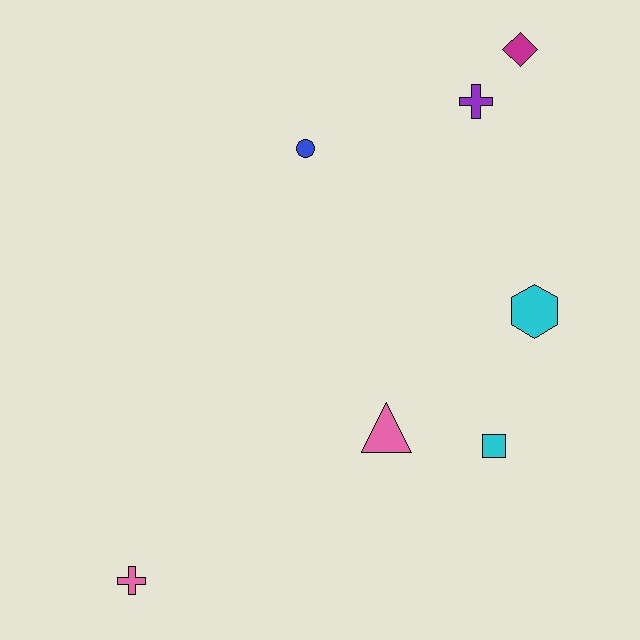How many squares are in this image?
There is 1 square.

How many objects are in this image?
There are 7 objects.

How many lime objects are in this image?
There are no lime objects.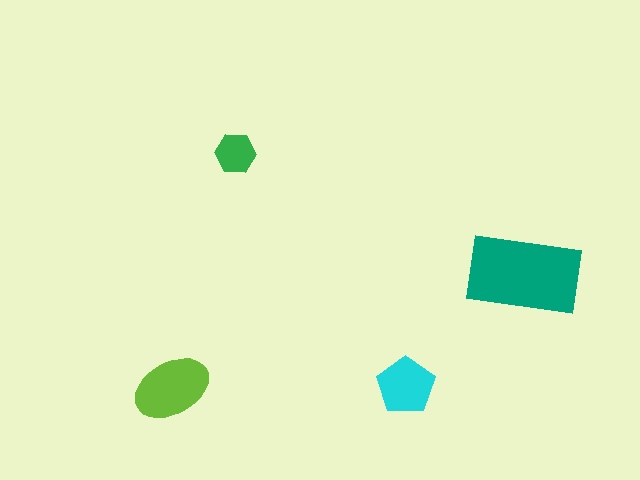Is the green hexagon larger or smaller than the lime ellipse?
Smaller.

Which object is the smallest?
The green hexagon.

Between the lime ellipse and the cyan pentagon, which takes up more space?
The lime ellipse.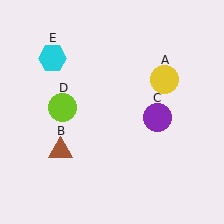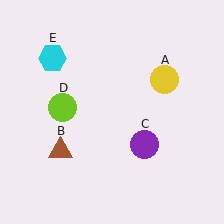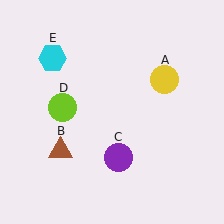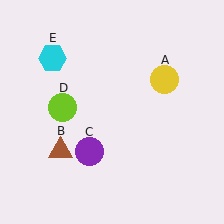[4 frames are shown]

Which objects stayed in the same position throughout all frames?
Yellow circle (object A) and brown triangle (object B) and lime circle (object D) and cyan hexagon (object E) remained stationary.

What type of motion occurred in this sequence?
The purple circle (object C) rotated clockwise around the center of the scene.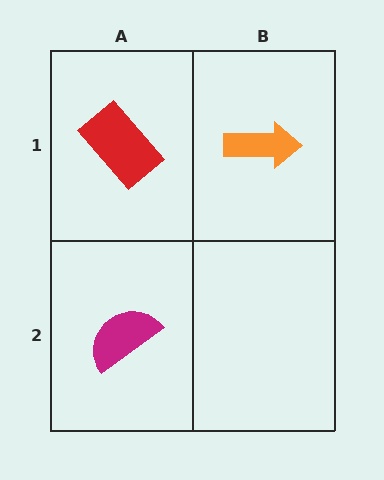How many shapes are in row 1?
2 shapes.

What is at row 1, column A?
A red rectangle.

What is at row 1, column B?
An orange arrow.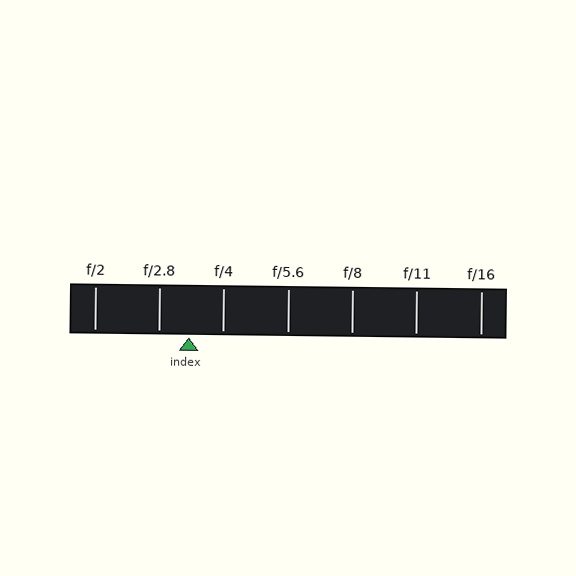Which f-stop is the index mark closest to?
The index mark is closest to f/2.8.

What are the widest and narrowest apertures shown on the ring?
The widest aperture shown is f/2 and the narrowest is f/16.